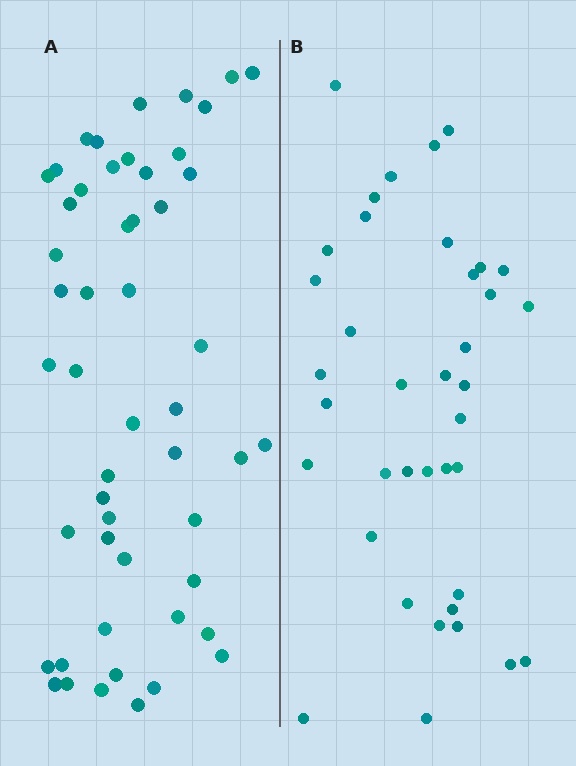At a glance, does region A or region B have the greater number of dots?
Region A (the left region) has more dots.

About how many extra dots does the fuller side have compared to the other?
Region A has approximately 15 more dots than region B.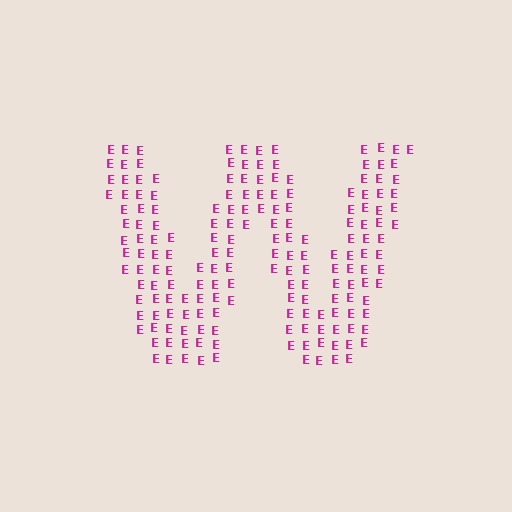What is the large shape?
The large shape is the letter W.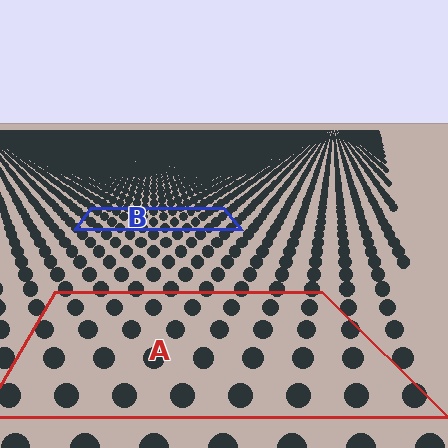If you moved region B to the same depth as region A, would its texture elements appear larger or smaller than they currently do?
They would appear larger. At a closer depth, the same texture elements are projected at a bigger on-screen size.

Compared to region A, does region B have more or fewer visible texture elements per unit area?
Region B has more texture elements per unit area — they are packed more densely because it is farther away.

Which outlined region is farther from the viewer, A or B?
Region B is farther from the viewer — the texture elements inside it appear smaller and more densely packed.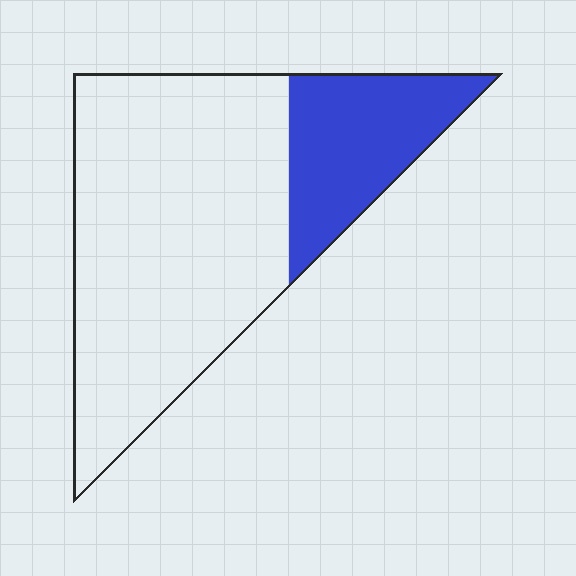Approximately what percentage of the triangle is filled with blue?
Approximately 25%.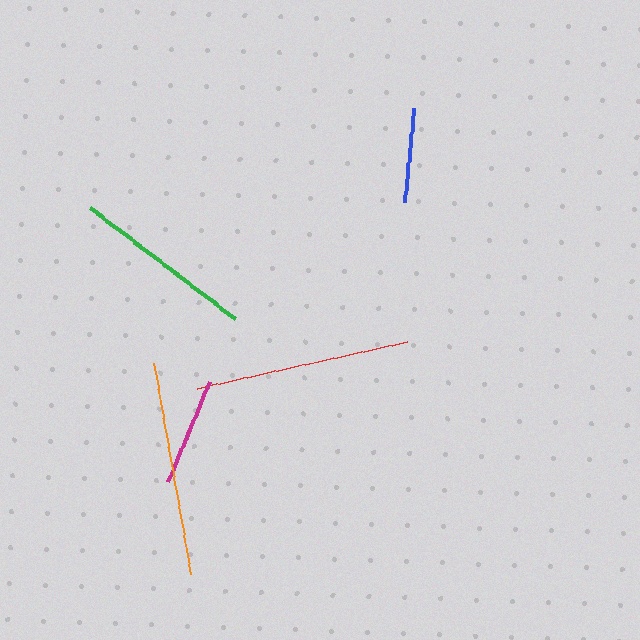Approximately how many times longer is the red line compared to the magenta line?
The red line is approximately 2.0 times the length of the magenta line.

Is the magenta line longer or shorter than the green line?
The green line is longer than the magenta line.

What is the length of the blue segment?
The blue segment is approximately 94 pixels long.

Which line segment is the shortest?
The blue line is the shortest at approximately 94 pixels.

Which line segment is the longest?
The red line is the longest at approximately 216 pixels.